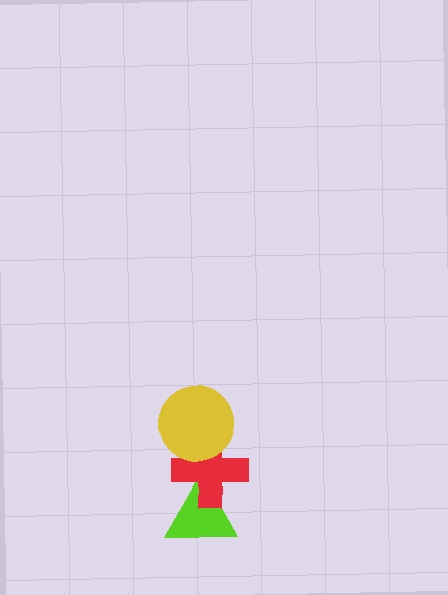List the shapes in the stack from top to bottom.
From top to bottom: the yellow circle, the red cross, the lime triangle.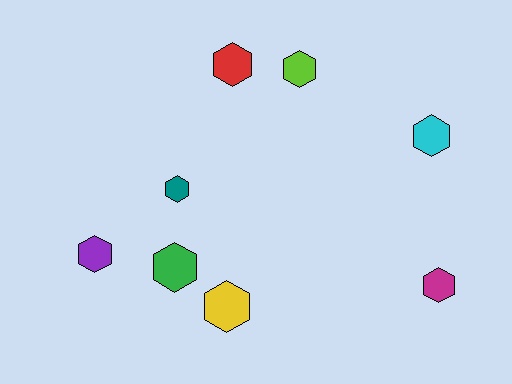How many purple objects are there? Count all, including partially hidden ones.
There is 1 purple object.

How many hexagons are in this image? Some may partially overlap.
There are 8 hexagons.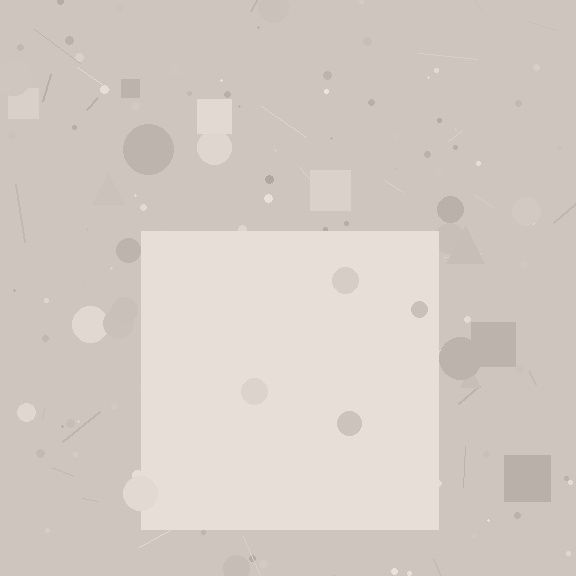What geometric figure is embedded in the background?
A square is embedded in the background.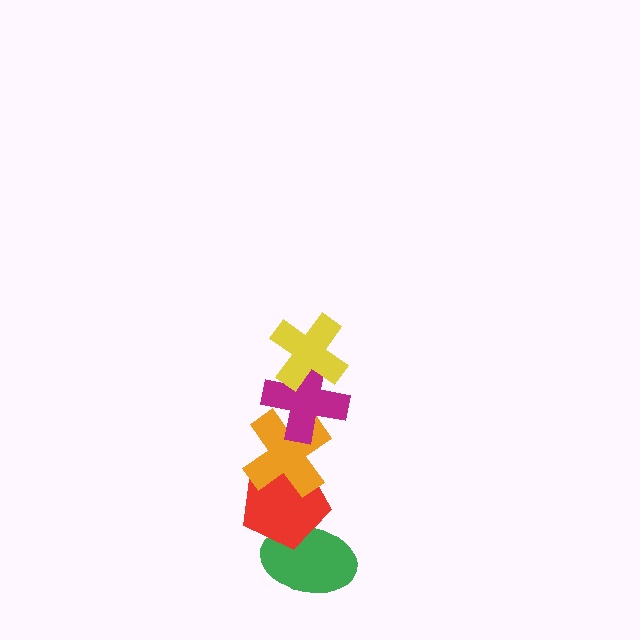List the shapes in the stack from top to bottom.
From top to bottom: the yellow cross, the magenta cross, the orange cross, the red pentagon, the green ellipse.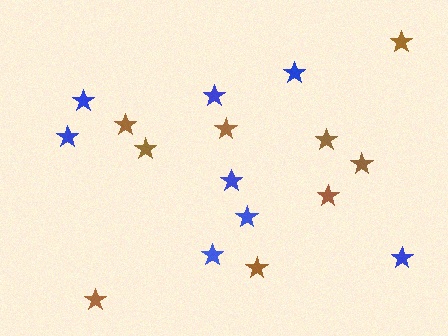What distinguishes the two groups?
There are 2 groups: one group of blue stars (8) and one group of brown stars (9).